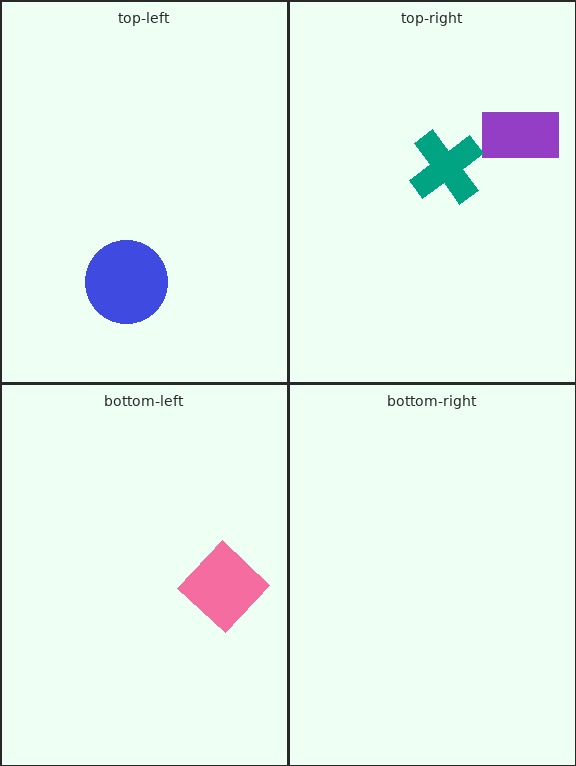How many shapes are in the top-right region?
2.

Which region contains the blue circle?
The top-left region.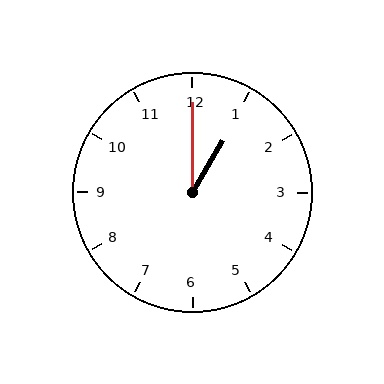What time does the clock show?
1:00.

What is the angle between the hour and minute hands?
Approximately 30 degrees.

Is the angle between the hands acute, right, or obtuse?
It is acute.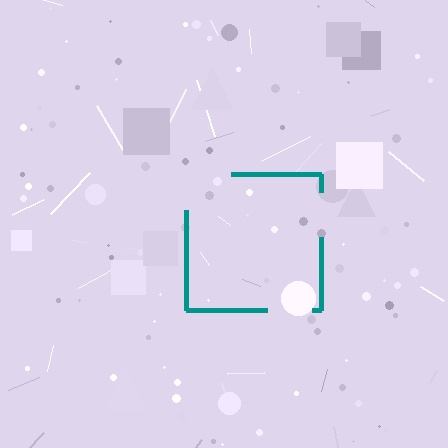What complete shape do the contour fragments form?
The contour fragments form a square.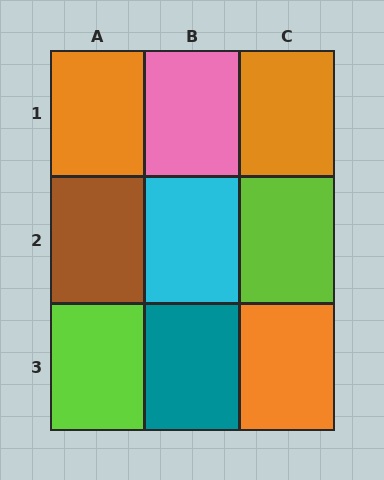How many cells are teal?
1 cell is teal.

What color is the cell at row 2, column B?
Cyan.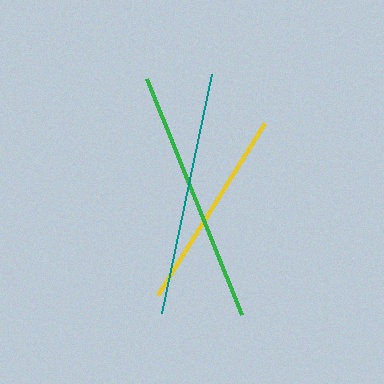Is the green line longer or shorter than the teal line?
The green line is longer than the teal line.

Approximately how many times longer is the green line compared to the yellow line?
The green line is approximately 1.3 times the length of the yellow line.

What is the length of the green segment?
The green segment is approximately 254 pixels long.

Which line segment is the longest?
The green line is the longest at approximately 254 pixels.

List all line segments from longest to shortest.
From longest to shortest: green, teal, yellow.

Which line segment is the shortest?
The yellow line is the shortest at approximately 203 pixels.